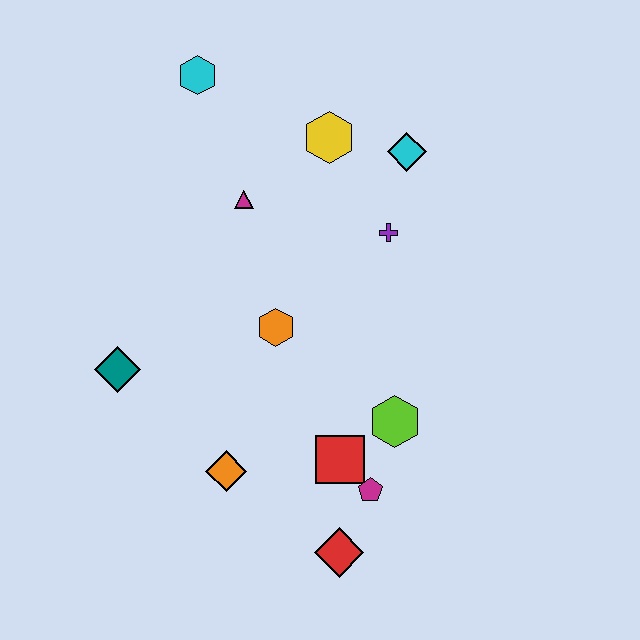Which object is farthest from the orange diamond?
The cyan hexagon is farthest from the orange diamond.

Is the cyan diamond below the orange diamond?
No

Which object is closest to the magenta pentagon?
The red square is closest to the magenta pentagon.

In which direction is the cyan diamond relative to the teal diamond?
The cyan diamond is to the right of the teal diamond.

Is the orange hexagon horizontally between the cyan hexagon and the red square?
Yes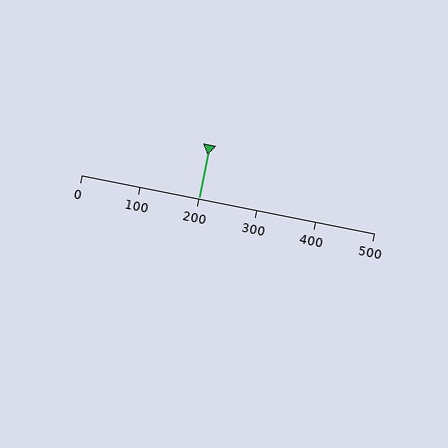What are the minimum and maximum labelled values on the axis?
The axis runs from 0 to 500.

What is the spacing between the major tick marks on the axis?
The major ticks are spaced 100 apart.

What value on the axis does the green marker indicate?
The marker indicates approximately 200.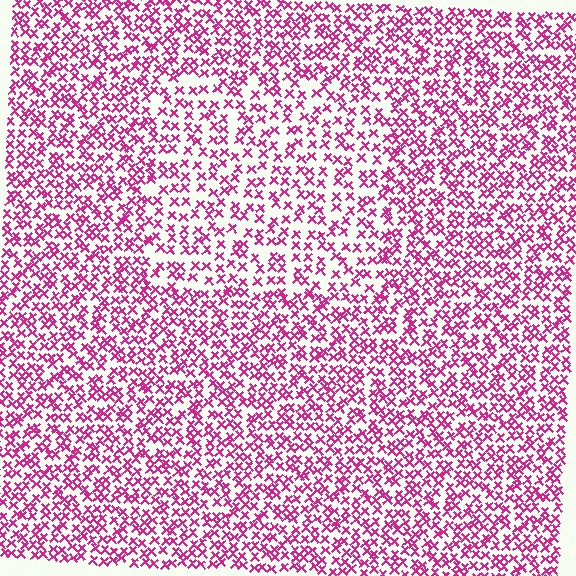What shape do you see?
I see a rectangle.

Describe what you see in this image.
The image contains small magenta elements arranged at two different densities. A rectangle-shaped region is visible where the elements are less densely packed than the surrounding area.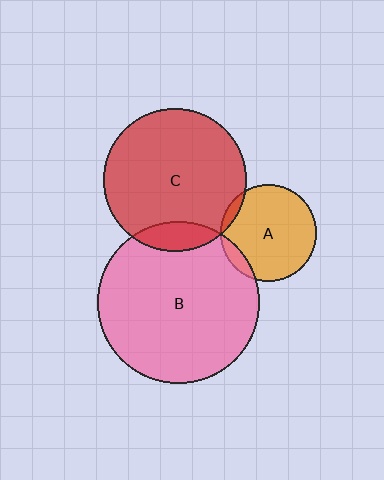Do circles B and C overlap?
Yes.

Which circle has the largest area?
Circle B (pink).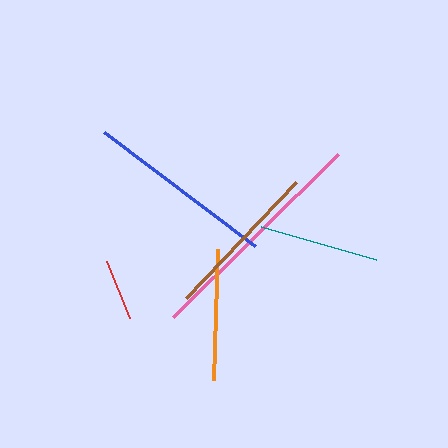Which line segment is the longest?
The pink line is the longest at approximately 232 pixels.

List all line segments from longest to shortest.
From longest to shortest: pink, blue, brown, orange, teal, red.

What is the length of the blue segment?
The blue segment is approximately 189 pixels long.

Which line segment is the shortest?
The red line is the shortest at approximately 62 pixels.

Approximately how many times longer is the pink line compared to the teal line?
The pink line is approximately 1.9 times the length of the teal line.